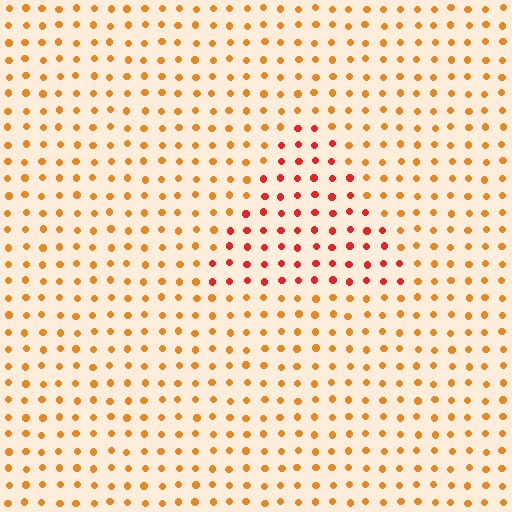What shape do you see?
I see a triangle.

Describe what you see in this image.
The image is filled with small orange elements in a uniform arrangement. A triangle-shaped region is visible where the elements are tinted to a slightly different hue, forming a subtle color boundary.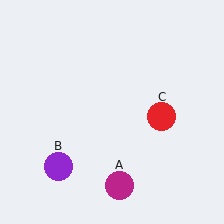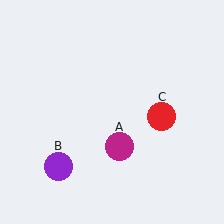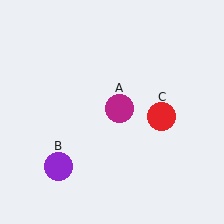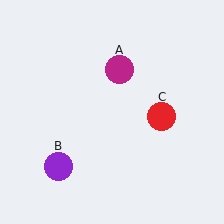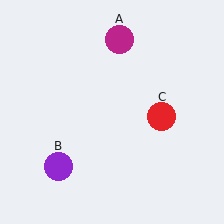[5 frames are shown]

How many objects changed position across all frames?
1 object changed position: magenta circle (object A).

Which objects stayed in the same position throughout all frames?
Purple circle (object B) and red circle (object C) remained stationary.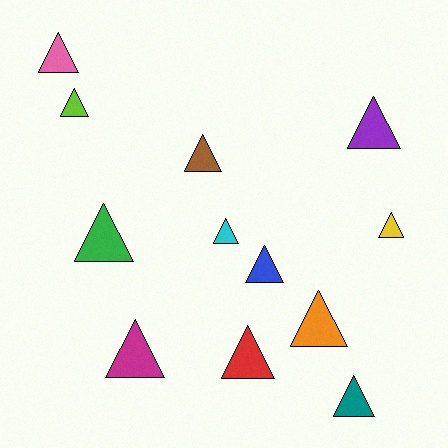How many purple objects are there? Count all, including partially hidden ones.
There is 1 purple object.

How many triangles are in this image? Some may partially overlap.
There are 12 triangles.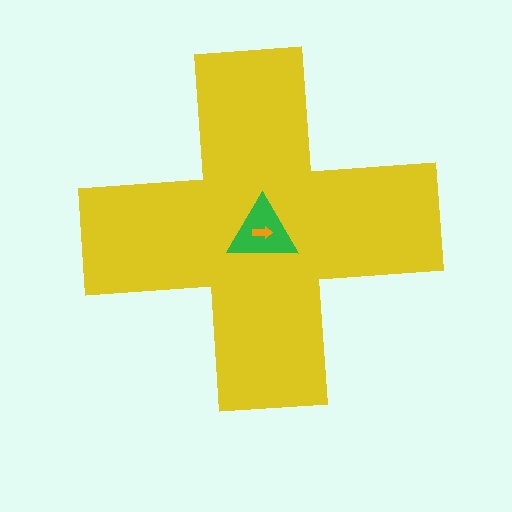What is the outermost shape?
The yellow cross.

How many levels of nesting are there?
3.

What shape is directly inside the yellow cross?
The green triangle.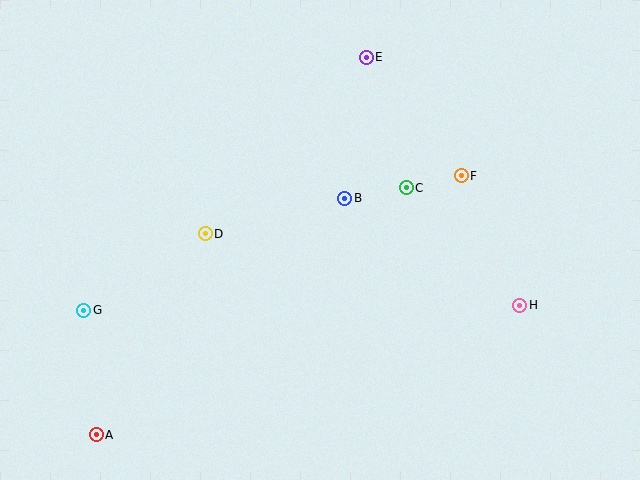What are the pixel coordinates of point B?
Point B is at (345, 198).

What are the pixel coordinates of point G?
Point G is at (84, 310).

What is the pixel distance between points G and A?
The distance between G and A is 125 pixels.